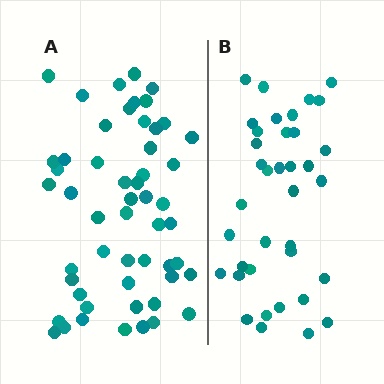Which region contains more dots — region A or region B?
Region A (the left region) has more dots.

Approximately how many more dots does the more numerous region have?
Region A has approximately 15 more dots than region B.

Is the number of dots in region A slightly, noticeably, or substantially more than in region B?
Region A has noticeably more, but not dramatically so. The ratio is roughly 1.4 to 1.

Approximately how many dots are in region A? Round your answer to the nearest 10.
About 50 dots. (The exact count is 53, which rounds to 50.)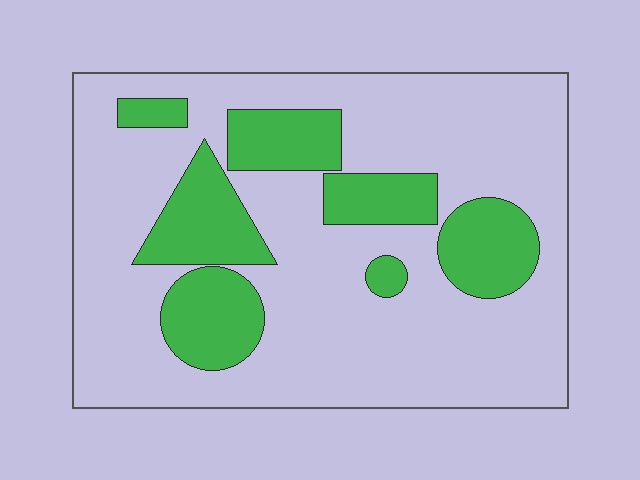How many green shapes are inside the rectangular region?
7.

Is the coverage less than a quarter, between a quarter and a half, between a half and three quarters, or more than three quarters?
Between a quarter and a half.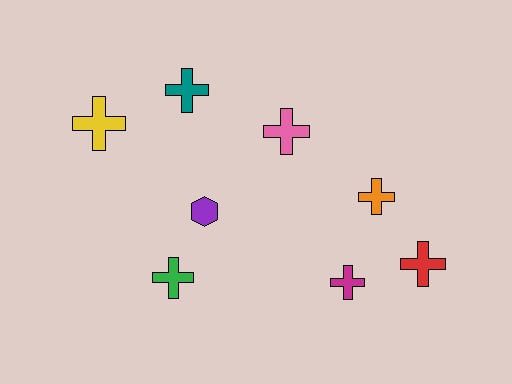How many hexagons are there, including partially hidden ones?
There is 1 hexagon.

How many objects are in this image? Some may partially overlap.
There are 8 objects.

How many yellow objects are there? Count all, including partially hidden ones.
There is 1 yellow object.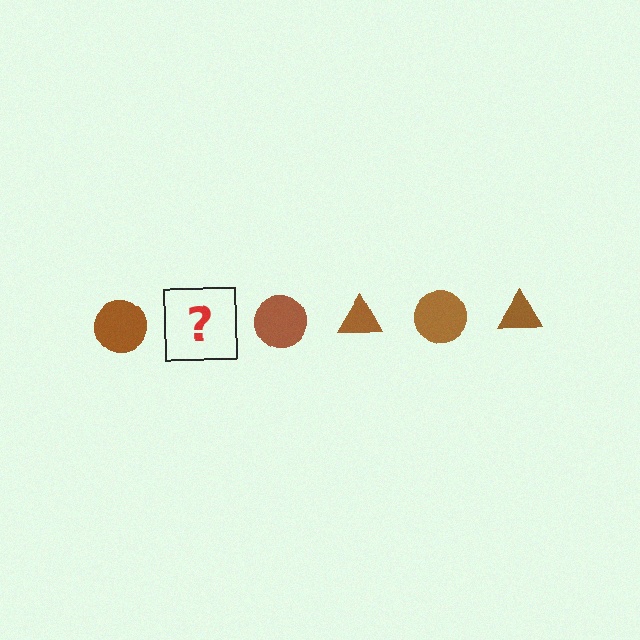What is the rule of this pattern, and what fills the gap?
The rule is that the pattern cycles through circle, triangle shapes in brown. The gap should be filled with a brown triangle.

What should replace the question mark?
The question mark should be replaced with a brown triangle.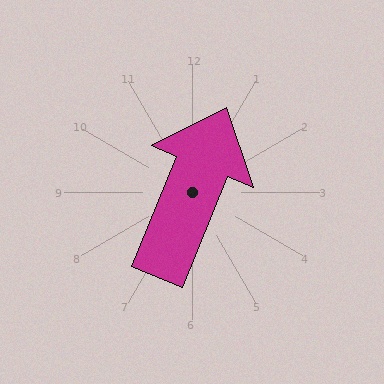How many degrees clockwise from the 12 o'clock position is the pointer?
Approximately 22 degrees.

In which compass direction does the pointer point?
North.